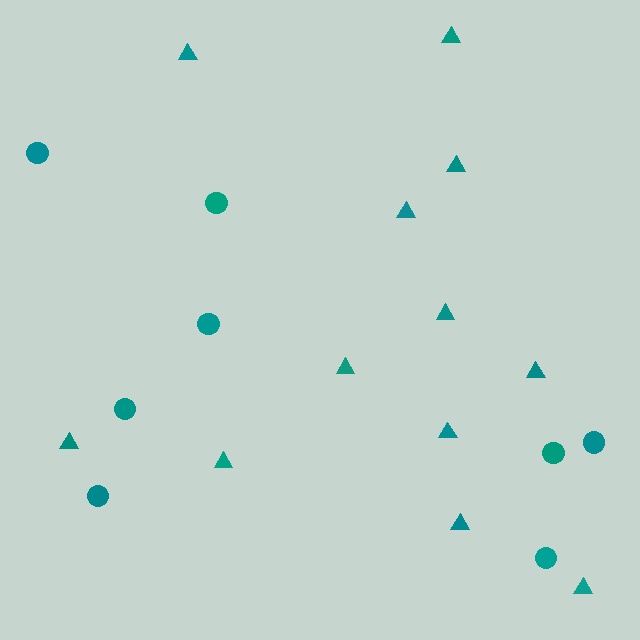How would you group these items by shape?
There are 2 groups: one group of circles (8) and one group of triangles (12).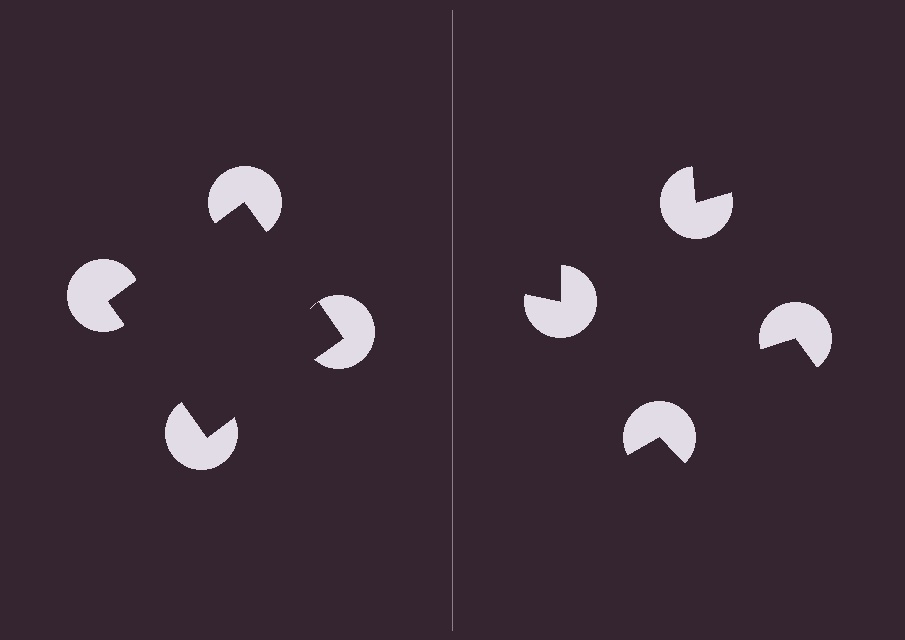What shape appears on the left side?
An illusory square.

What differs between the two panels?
The pac-man discs are positioned identically on both sides; only the wedge orientations differ. On the left they align to a square; on the right they are misaligned.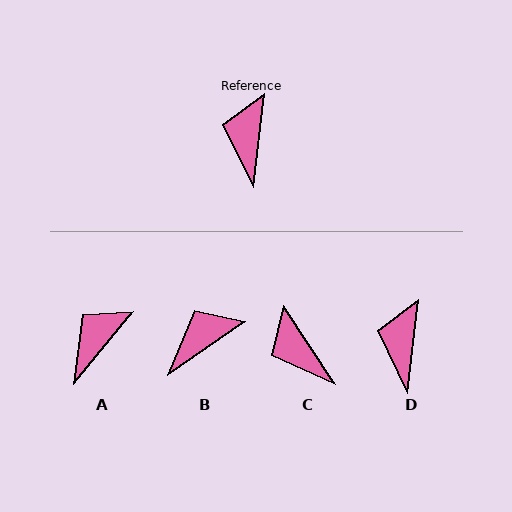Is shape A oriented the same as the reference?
No, it is off by about 33 degrees.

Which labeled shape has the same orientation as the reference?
D.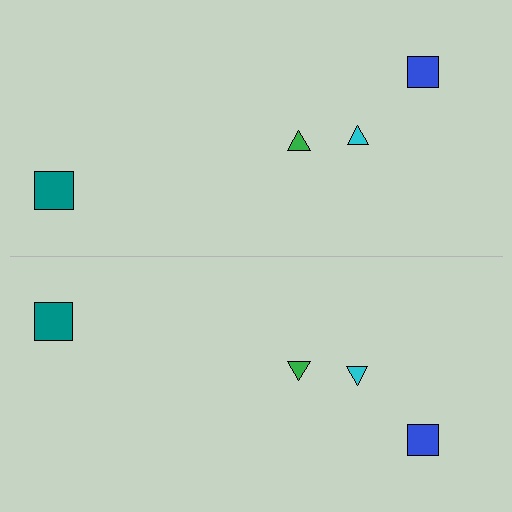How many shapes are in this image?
There are 8 shapes in this image.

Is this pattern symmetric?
Yes, this pattern has bilateral (reflection) symmetry.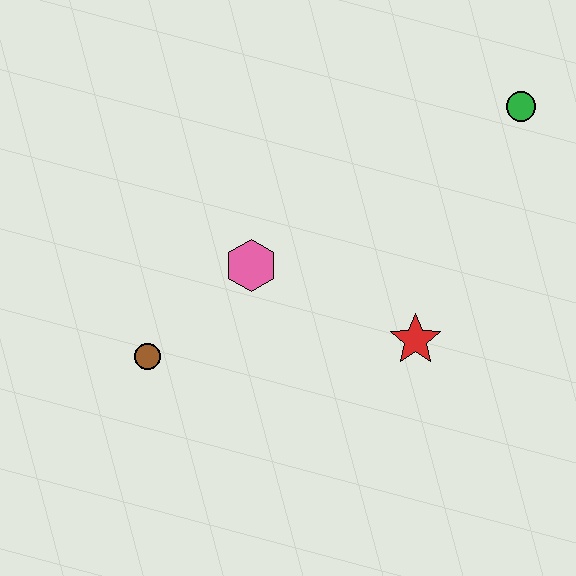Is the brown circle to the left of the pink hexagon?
Yes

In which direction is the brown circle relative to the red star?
The brown circle is to the left of the red star.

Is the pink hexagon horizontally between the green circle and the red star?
No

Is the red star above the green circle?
No